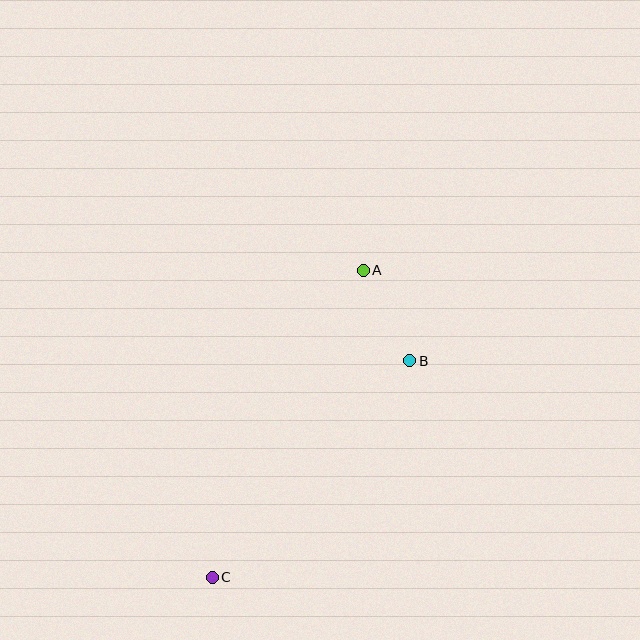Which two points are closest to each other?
Points A and B are closest to each other.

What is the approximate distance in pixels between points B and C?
The distance between B and C is approximately 293 pixels.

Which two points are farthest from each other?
Points A and C are farthest from each other.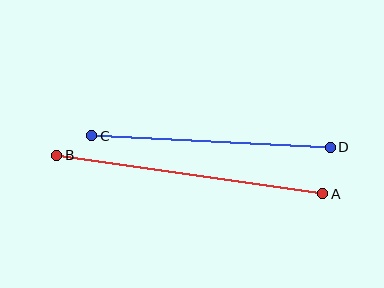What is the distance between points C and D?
The distance is approximately 239 pixels.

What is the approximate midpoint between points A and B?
The midpoint is at approximately (190, 174) pixels.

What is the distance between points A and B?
The distance is approximately 269 pixels.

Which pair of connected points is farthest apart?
Points A and B are farthest apart.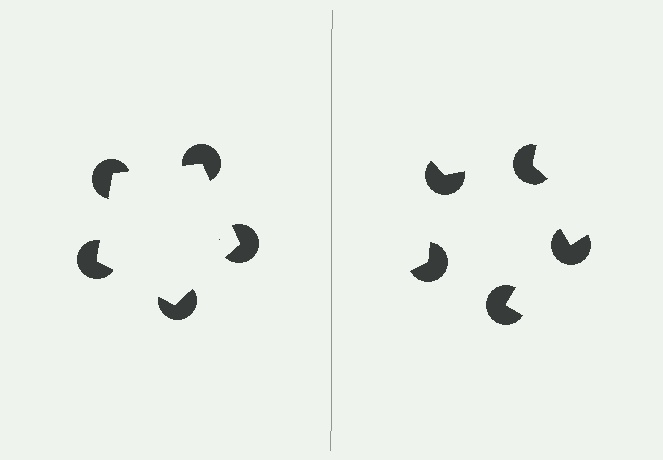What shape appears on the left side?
An illusory pentagon.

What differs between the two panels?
The pac-man discs are positioned identically on both sides; only the wedge orientations differ. On the left they align to a pentagon; on the right they are misaligned.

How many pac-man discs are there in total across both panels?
10 — 5 on each side.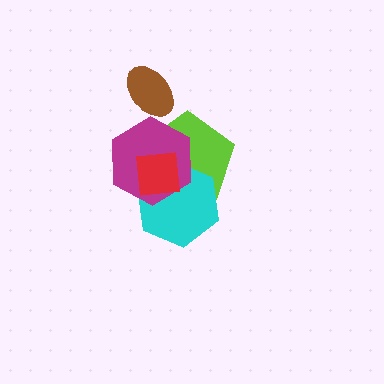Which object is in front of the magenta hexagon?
The red square is in front of the magenta hexagon.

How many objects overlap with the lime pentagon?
3 objects overlap with the lime pentagon.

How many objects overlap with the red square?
3 objects overlap with the red square.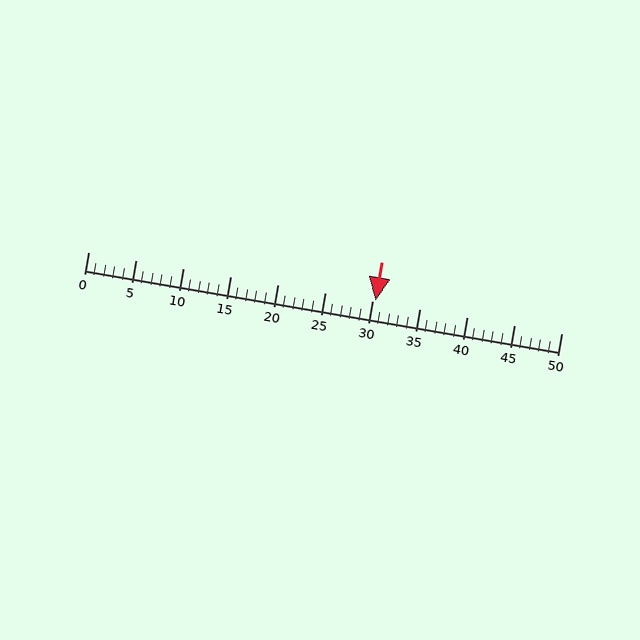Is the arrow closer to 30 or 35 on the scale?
The arrow is closer to 30.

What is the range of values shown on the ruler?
The ruler shows values from 0 to 50.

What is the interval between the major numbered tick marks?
The major tick marks are spaced 5 units apart.